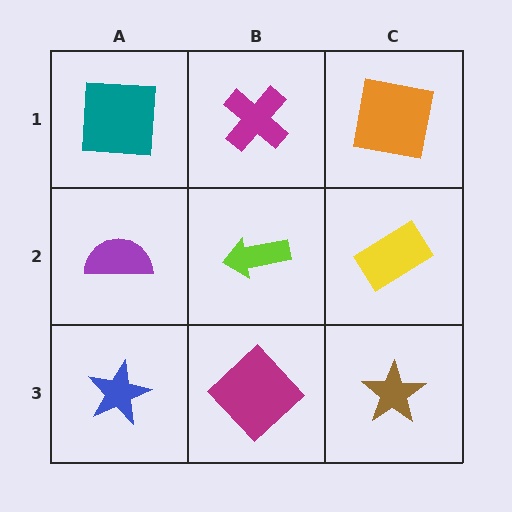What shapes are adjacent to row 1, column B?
A lime arrow (row 2, column B), a teal square (row 1, column A), an orange square (row 1, column C).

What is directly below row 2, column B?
A magenta diamond.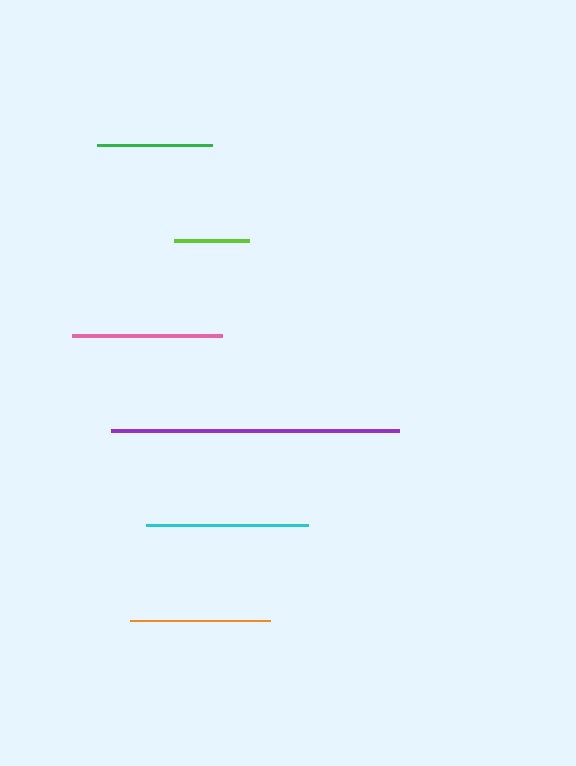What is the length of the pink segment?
The pink segment is approximately 149 pixels long.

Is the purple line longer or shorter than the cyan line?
The purple line is longer than the cyan line.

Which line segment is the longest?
The purple line is the longest at approximately 288 pixels.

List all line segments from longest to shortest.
From longest to shortest: purple, cyan, pink, orange, green, lime.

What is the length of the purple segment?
The purple segment is approximately 288 pixels long.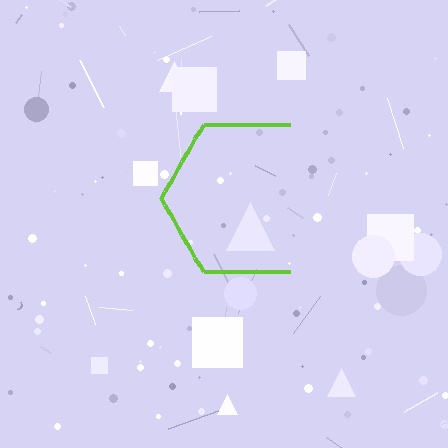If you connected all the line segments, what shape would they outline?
They would outline a hexagon.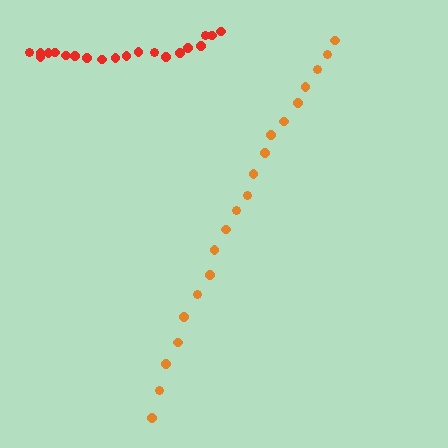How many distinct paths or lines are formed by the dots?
There are 2 distinct paths.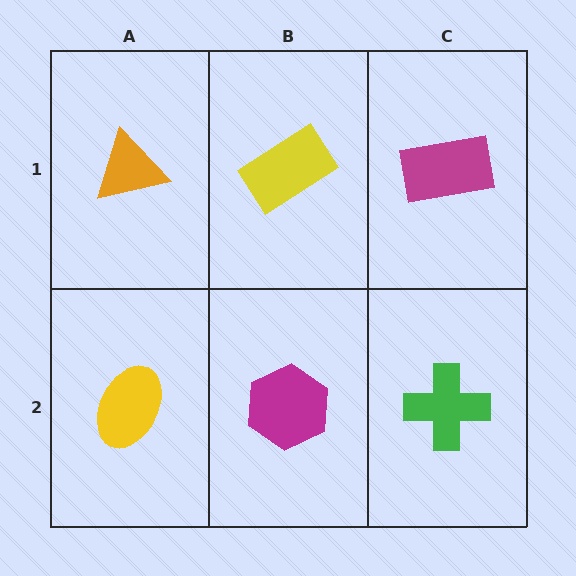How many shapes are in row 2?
3 shapes.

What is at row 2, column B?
A magenta hexagon.